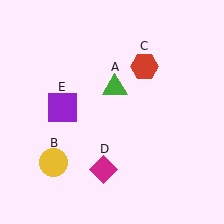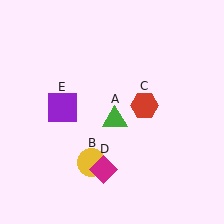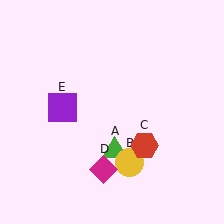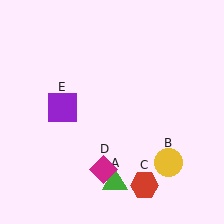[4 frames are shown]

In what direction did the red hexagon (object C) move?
The red hexagon (object C) moved down.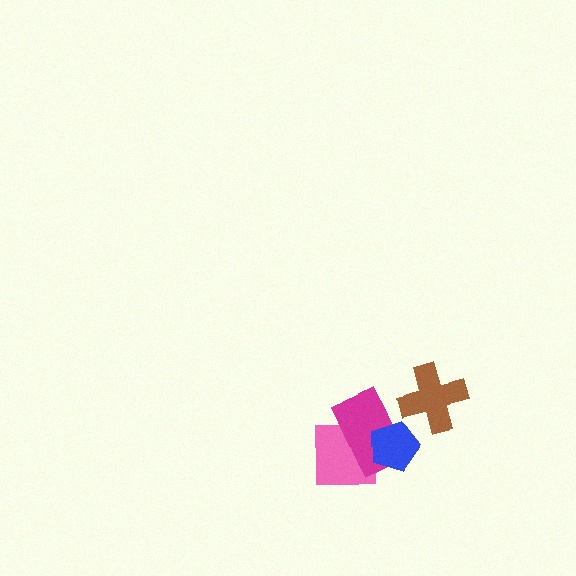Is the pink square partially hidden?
Yes, it is partially covered by another shape.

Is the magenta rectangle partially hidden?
Yes, it is partially covered by another shape.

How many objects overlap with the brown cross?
0 objects overlap with the brown cross.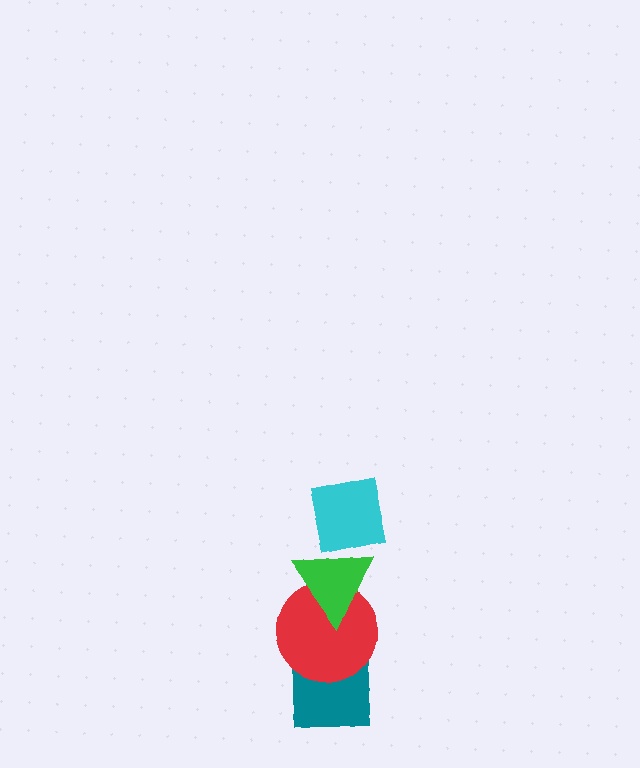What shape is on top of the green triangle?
The cyan square is on top of the green triangle.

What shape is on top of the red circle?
The green triangle is on top of the red circle.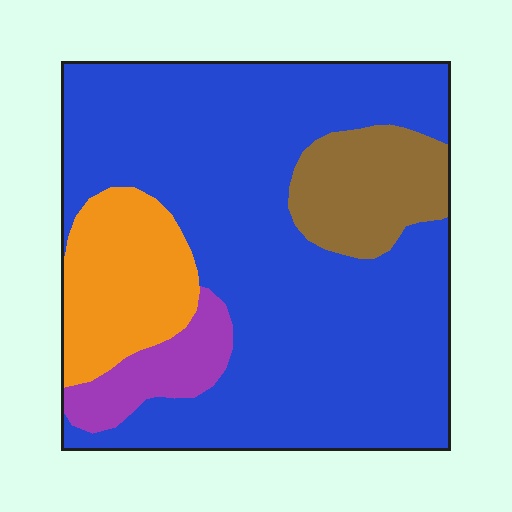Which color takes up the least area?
Purple, at roughly 5%.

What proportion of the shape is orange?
Orange takes up about one eighth (1/8) of the shape.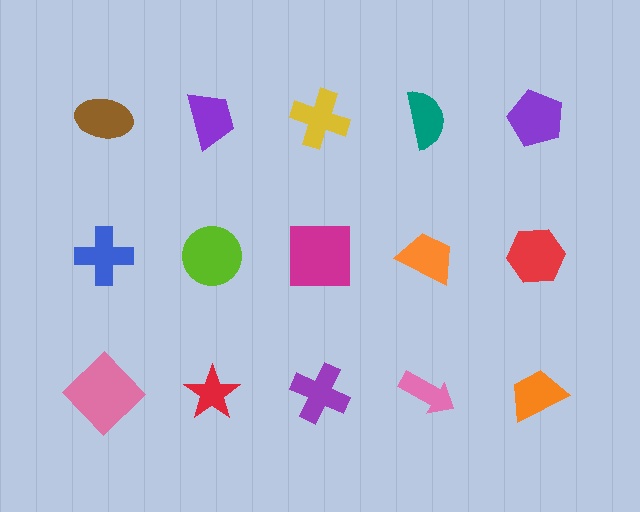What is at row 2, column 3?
A magenta square.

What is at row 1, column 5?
A purple pentagon.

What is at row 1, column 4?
A teal semicircle.